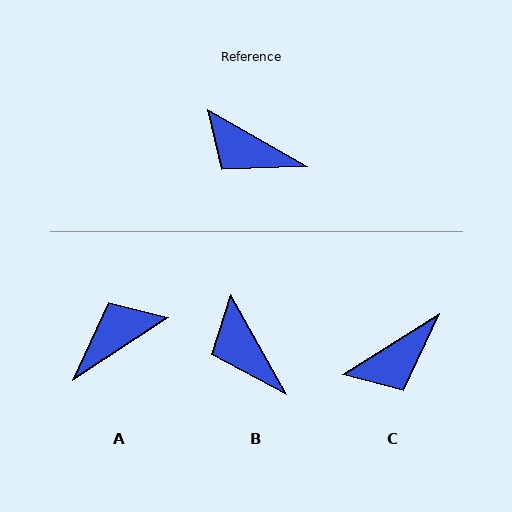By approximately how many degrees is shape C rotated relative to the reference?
Approximately 62 degrees counter-clockwise.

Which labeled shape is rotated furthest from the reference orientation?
A, about 117 degrees away.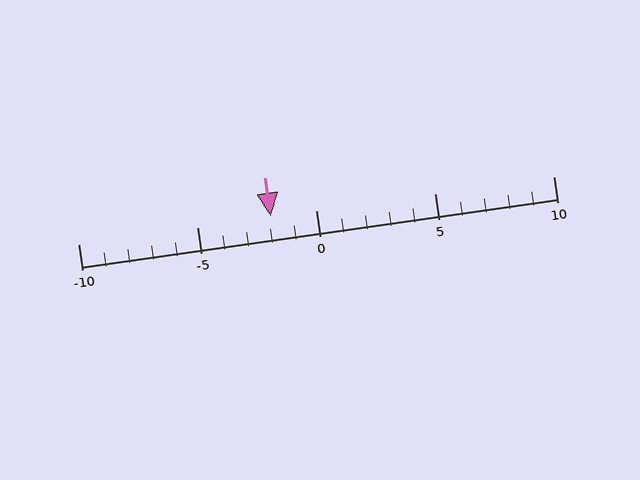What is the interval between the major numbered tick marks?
The major tick marks are spaced 5 units apart.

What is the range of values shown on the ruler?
The ruler shows values from -10 to 10.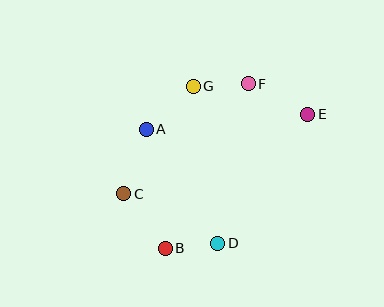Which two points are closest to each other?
Points B and D are closest to each other.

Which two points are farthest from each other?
Points C and E are farthest from each other.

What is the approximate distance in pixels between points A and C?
The distance between A and C is approximately 68 pixels.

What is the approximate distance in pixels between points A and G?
The distance between A and G is approximately 64 pixels.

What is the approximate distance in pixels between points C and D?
The distance between C and D is approximately 106 pixels.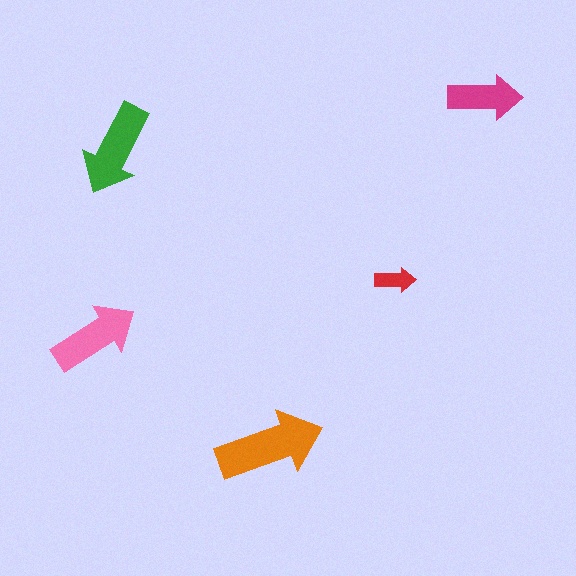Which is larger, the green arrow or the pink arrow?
The green one.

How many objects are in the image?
There are 5 objects in the image.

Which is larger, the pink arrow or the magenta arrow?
The pink one.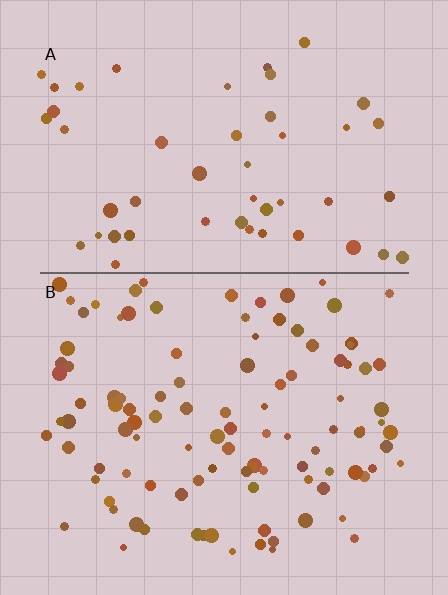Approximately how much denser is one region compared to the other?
Approximately 2.1× — region B over region A.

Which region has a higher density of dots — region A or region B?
B (the bottom).